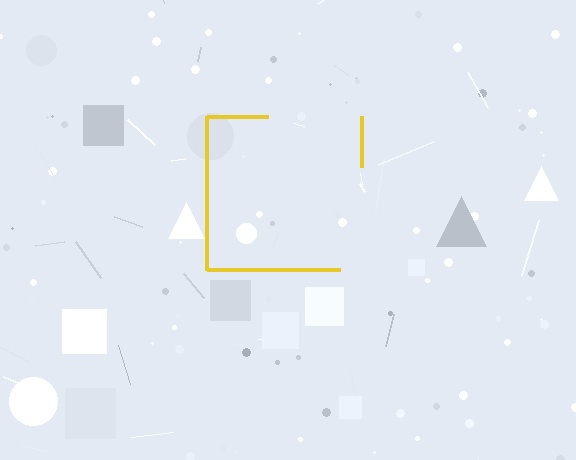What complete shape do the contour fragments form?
The contour fragments form a square.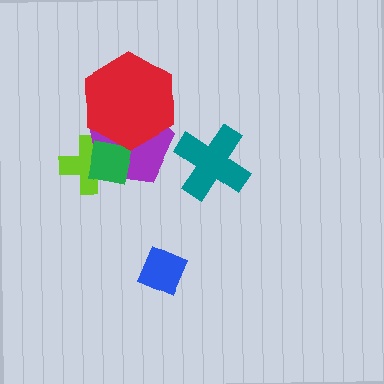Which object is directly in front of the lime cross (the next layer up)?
The purple pentagon is directly in front of the lime cross.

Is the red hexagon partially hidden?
No, no other shape covers it.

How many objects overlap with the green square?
3 objects overlap with the green square.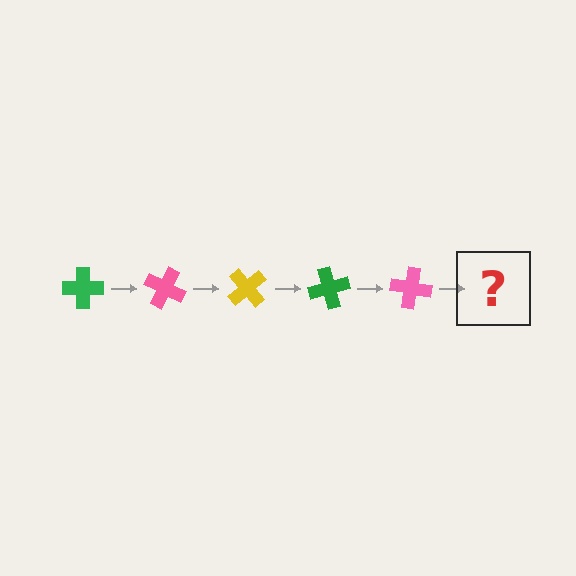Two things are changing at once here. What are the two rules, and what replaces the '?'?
The two rules are that it rotates 25 degrees each step and the color cycles through green, pink, and yellow. The '?' should be a yellow cross, rotated 125 degrees from the start.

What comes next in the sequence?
The next element should be a yellow cross, rotated 125 degrees from the start.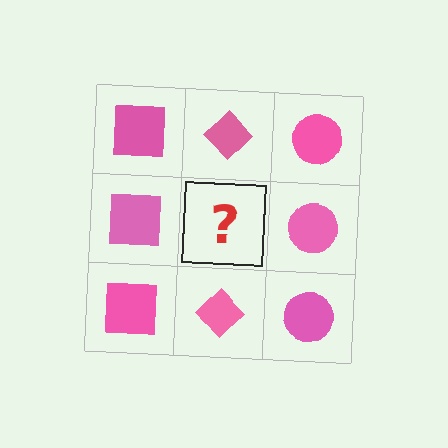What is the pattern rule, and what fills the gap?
The rule is that each column has a consistent shape. The gap should be filled with a pink diamond.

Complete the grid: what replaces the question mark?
The question mark should be replaced with a pink diamond.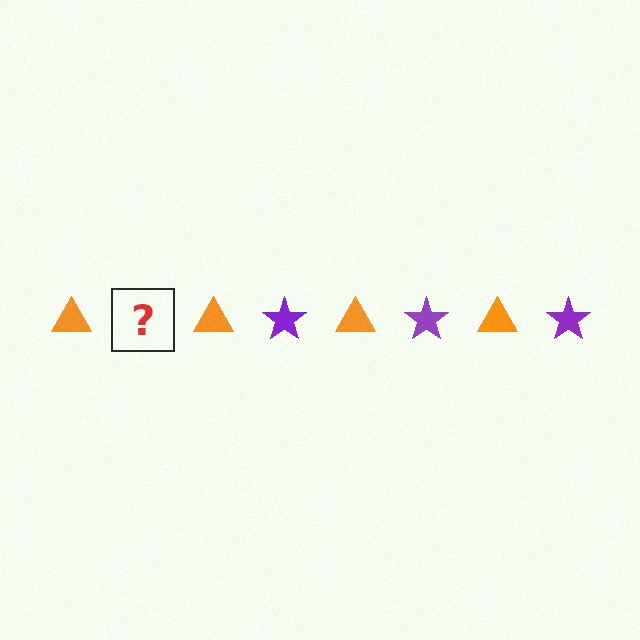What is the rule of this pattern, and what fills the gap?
The rule is that the pattern alternates between orange triangle and purple star. The gap should be filled with a purple star.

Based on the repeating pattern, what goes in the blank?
The blank should be a purple star.